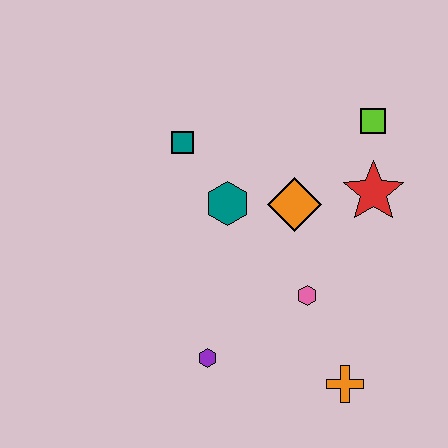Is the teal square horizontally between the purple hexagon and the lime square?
No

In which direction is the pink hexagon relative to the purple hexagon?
The pink hexagon is to the right of the purple hexagon.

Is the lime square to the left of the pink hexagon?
No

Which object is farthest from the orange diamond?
The orange cross is farthest from the orange diamond.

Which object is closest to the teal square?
The teal hexagon is closest to the teal square.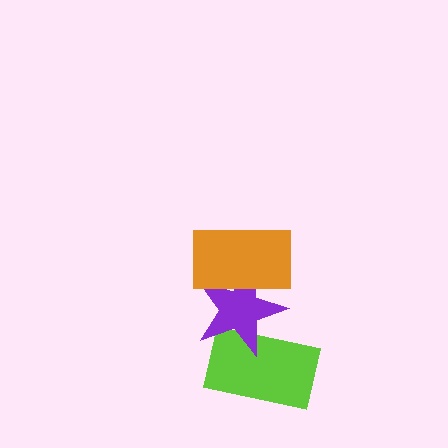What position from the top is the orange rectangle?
The orange rectangle is 1st from the top.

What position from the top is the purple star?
The purple star is 2nd from the top.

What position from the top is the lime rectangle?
The lime rectangle is 3rd from the top.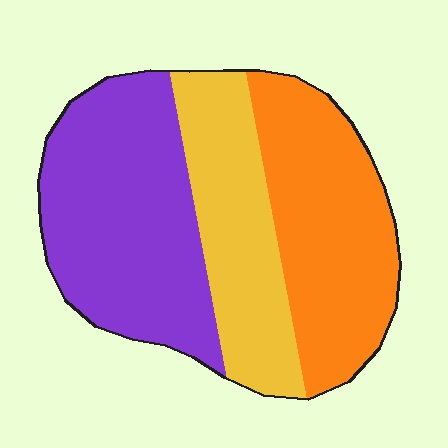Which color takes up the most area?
Purple, at roughly 40%.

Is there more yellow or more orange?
Orange.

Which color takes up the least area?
Yellow, at roughly 25%.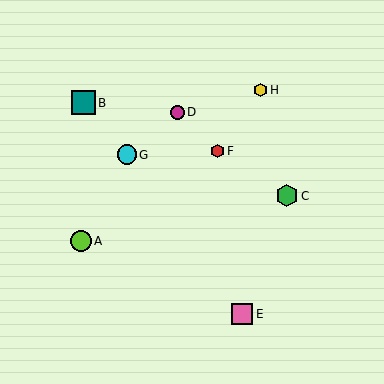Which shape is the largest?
The teal square (labeled B) is the largest.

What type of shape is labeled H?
Shape H is a yellow hexagon.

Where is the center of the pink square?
The center of the pink square is at (242, 314).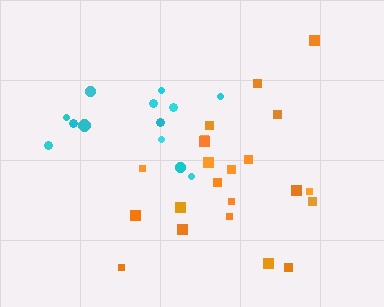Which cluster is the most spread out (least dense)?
Cyan.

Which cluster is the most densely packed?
Orange.